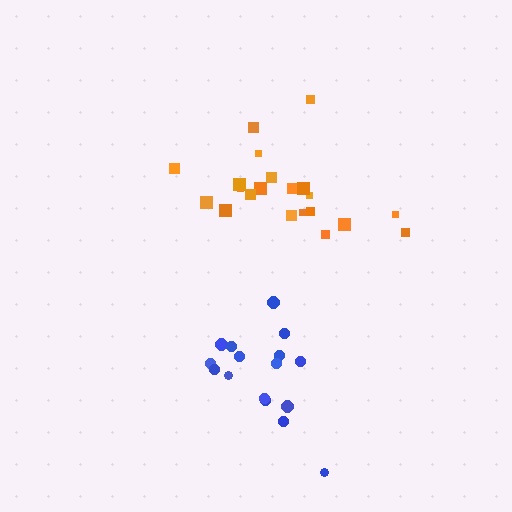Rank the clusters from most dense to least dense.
blue, orange.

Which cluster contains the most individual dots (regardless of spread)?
Orange (21).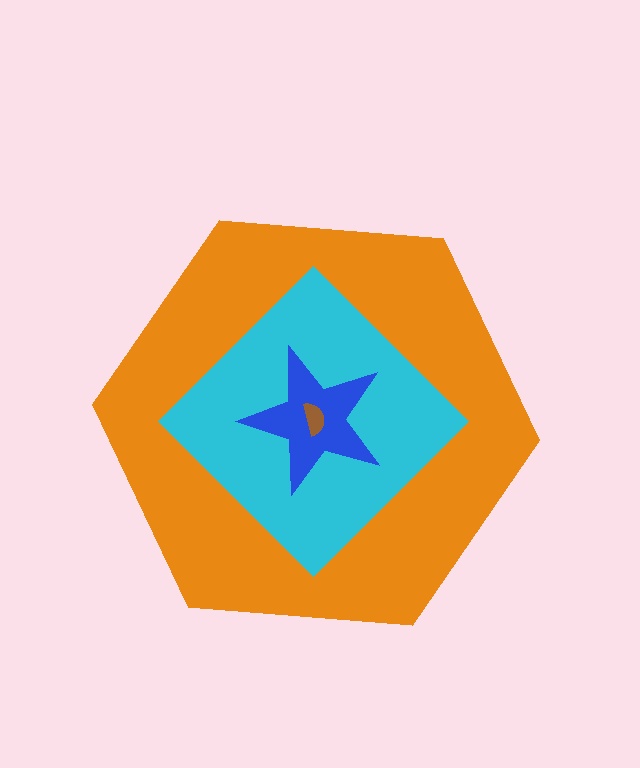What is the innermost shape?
The brown semicircle.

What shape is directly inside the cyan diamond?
The blue star.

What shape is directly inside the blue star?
The brown semicircle.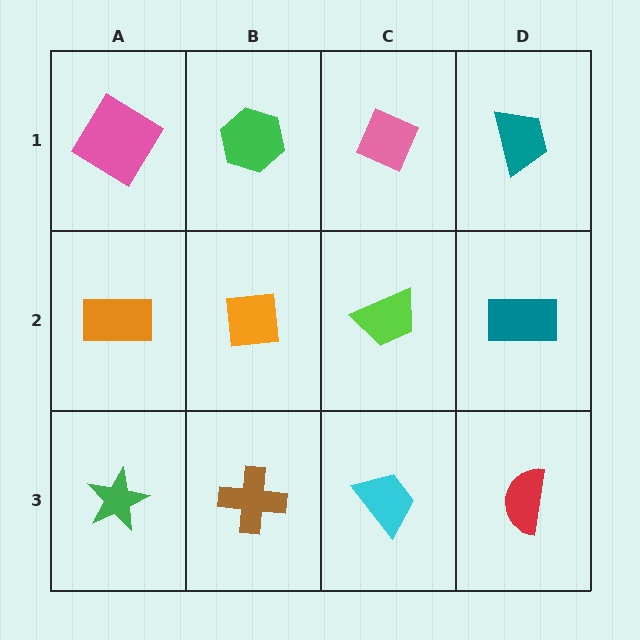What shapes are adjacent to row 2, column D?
A teal trapezoid (row 1, column D), a red semicircle (row 3, column D), a lime trapezoid (row 2, column C).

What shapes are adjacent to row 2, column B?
A green hexagon (row 1, column B), a brown cross (row 3, column B), an orange rectangle (row 2, column A), a lime trapezoid (row 2, column C).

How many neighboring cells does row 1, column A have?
2.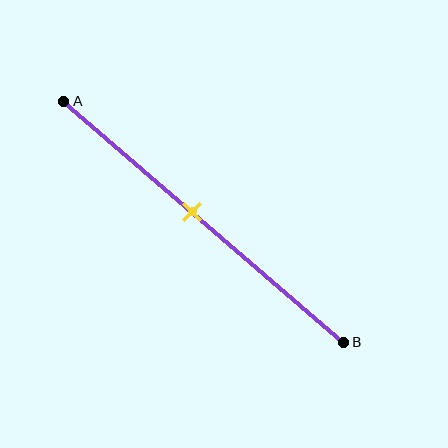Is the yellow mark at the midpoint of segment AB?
No, the mark is at about 45% from A, not at the 50% midpoint.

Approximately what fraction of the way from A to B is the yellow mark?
The yellow mark is approximately 45% of the way from A to B.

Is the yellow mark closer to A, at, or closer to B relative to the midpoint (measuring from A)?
The yellow mark is closer to point A than the midpoint of segment AB.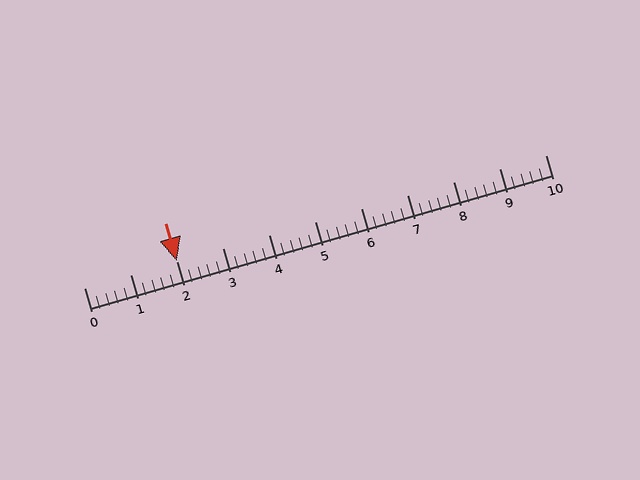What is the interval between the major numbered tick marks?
The major tick marks are spaced 1 units apart.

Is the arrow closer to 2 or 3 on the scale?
The arrow is closer to 2.